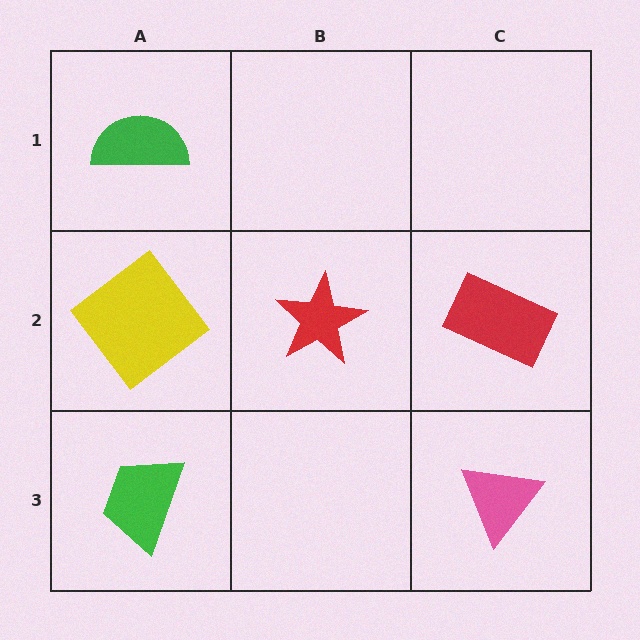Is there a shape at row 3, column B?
No, that cell is empty.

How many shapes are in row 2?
3 shapes.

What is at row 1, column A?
A green semicircle.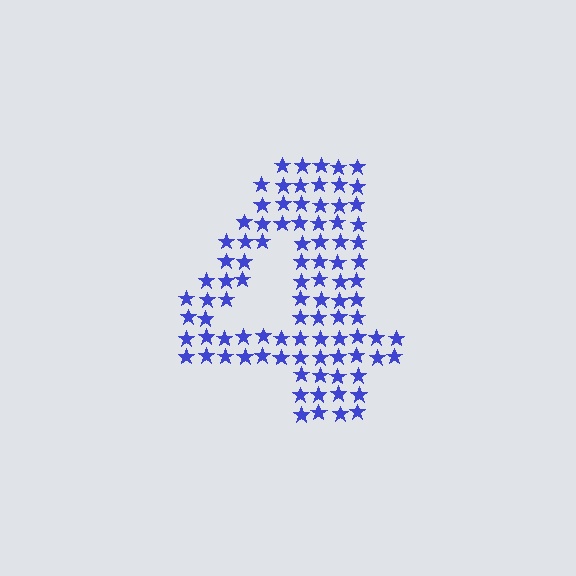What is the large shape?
The large shape is the digit 4.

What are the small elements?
The small elements are stars.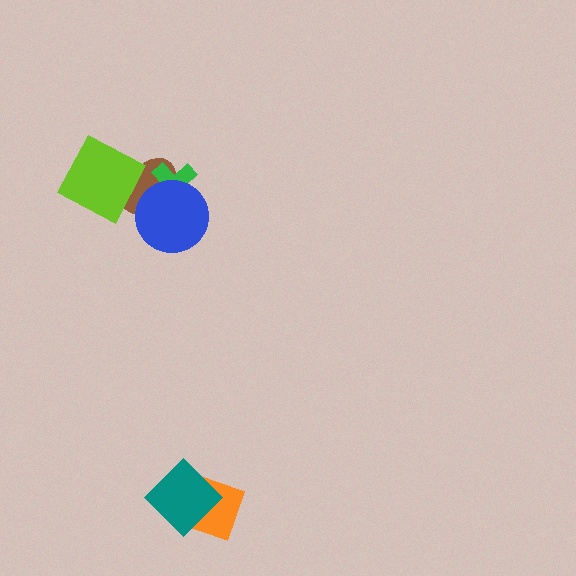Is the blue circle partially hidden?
No, no other shape covers it.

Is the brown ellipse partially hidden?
Yes, it is partially covered by another shape.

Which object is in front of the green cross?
The blue circle is in front of the green cross.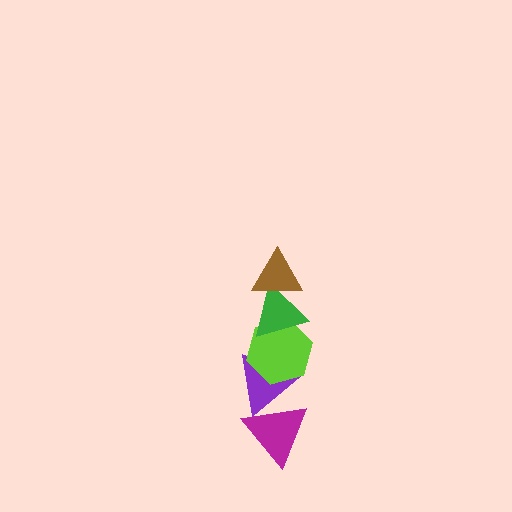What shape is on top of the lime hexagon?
The green triangle is on top of the lime hexagon.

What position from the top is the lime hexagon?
The lime hexagon is 3rd from the top.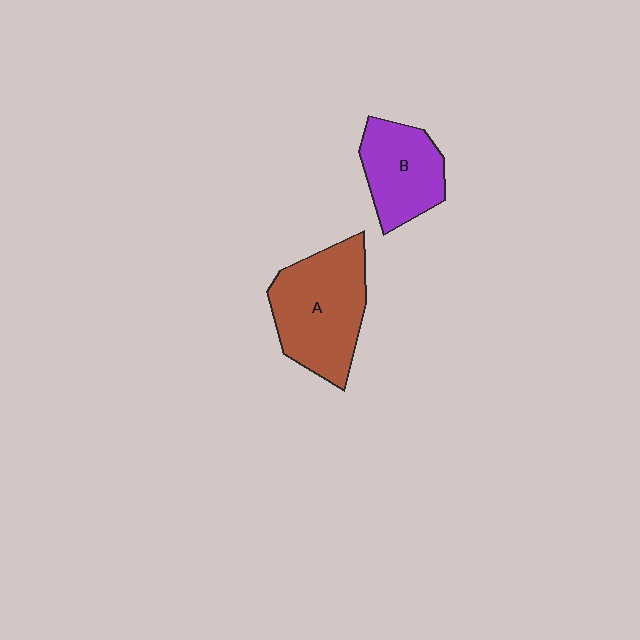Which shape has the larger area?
Shape A (brown).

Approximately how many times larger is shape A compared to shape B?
Approximately 1.5 times.